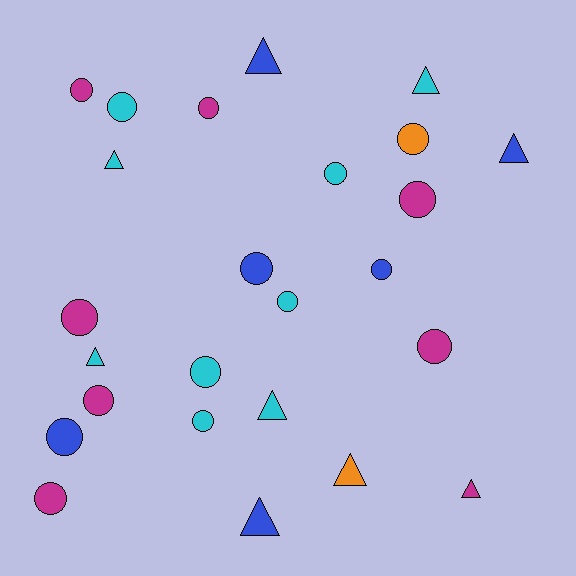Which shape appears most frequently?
Circle, with 16 objects.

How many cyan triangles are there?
There are 4 cyan triangles.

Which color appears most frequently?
Cyan, with 9 objects.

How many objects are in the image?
There are 25 objects.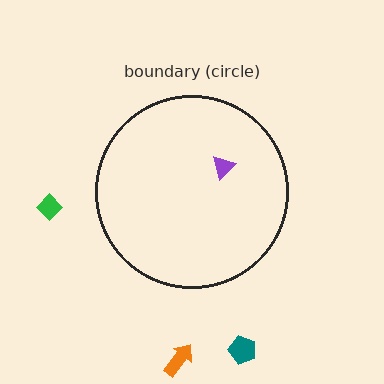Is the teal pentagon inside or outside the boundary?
Outside.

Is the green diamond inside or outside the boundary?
Outside.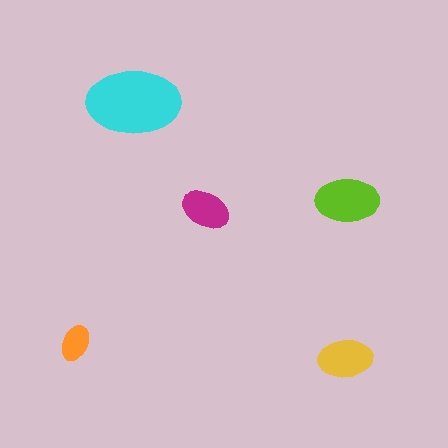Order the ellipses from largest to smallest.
the cyan one, the lime one, the yellow one, the magenta one, the orange one.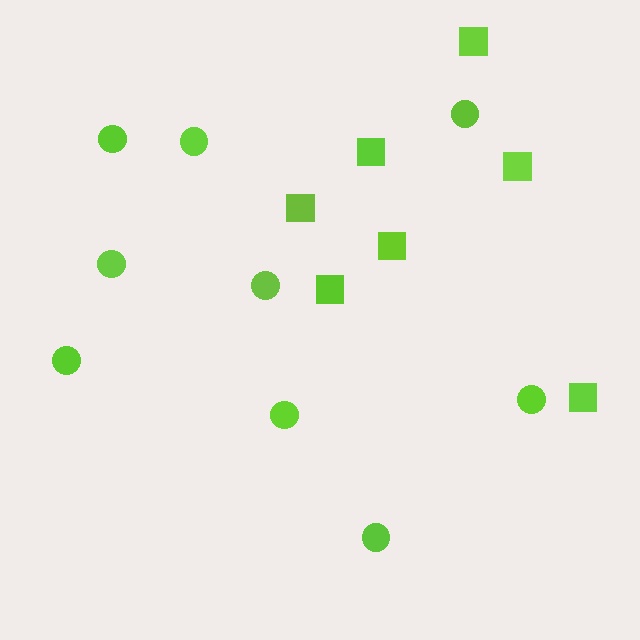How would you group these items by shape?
There are 2 groups: one group of circles (9) and one group of squares (7).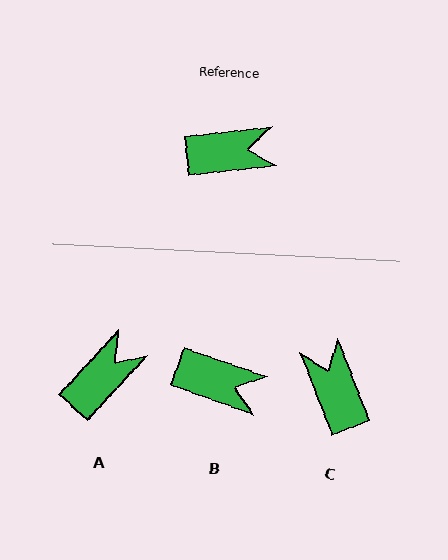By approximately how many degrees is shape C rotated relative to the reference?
Approximately 105 degrees counter-clockwise.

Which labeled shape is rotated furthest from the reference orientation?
C, about 105 degrees away.